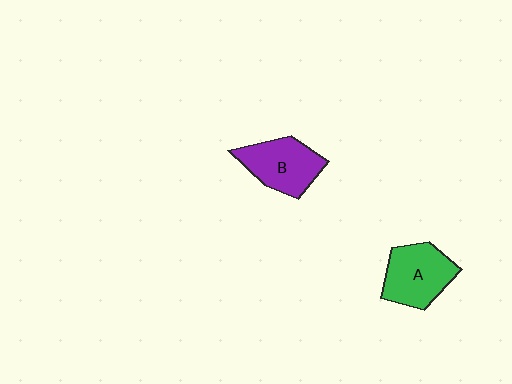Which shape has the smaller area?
Shape B (purple).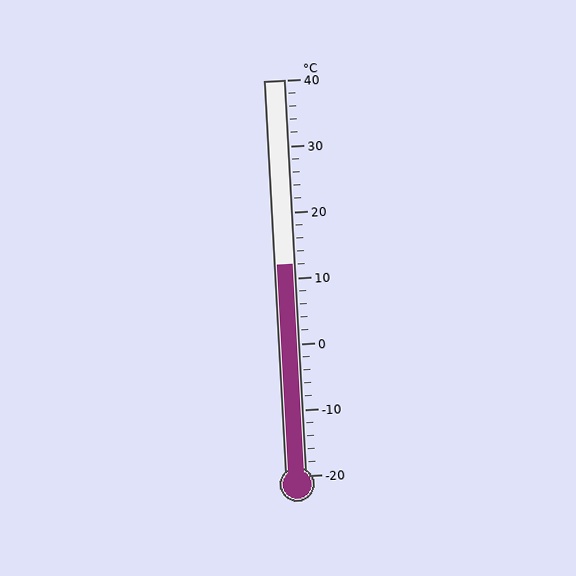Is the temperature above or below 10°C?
The temperature is above 10°C.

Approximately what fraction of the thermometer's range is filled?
The thermometer is filled to approximately 55% of its range.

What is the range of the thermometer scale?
The thermometer scale ranges from -20°C to 40°C.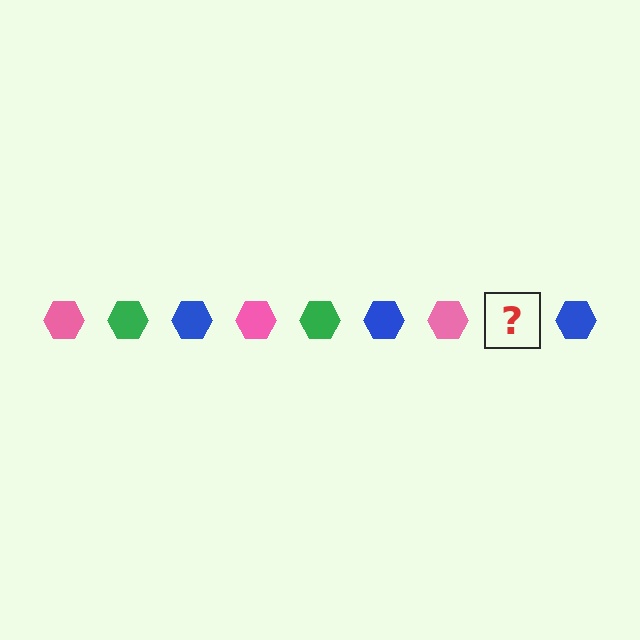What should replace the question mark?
The question mark should be replaced with a green hexagon.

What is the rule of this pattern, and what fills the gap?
The rule is that the pattern cycles through pink, green, blue hexagons. The gap should be filled with a green hexagon.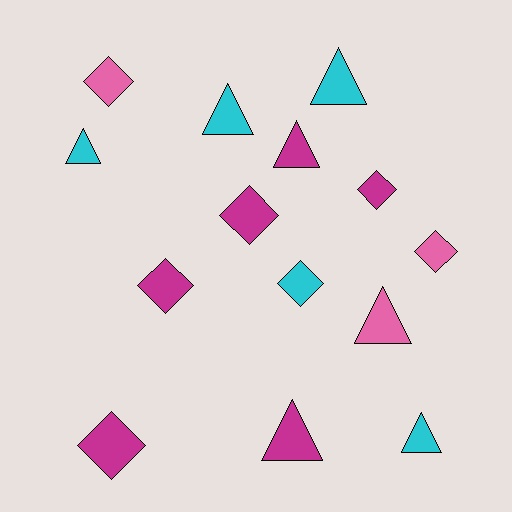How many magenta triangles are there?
There are 2 magenta triangles.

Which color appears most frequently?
Magenta, with 6 objects.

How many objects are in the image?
There are 14 objects.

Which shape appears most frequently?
Diamond, with 7 objects.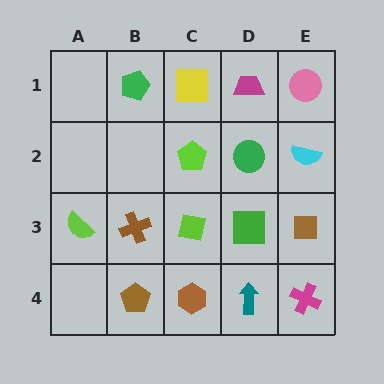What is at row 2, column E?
A cyan semicircle.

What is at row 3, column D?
A green square.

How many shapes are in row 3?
5 shapes.